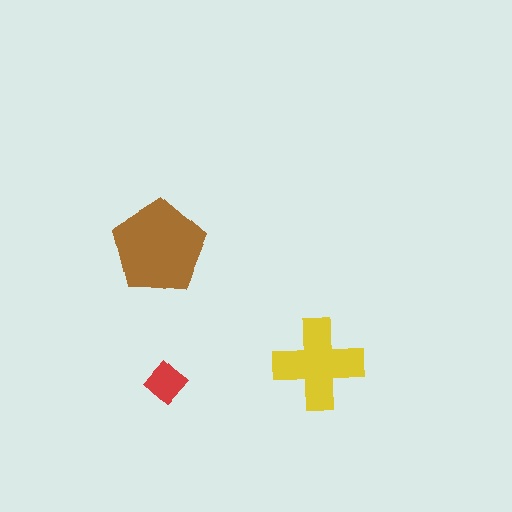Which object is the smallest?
The red diamond.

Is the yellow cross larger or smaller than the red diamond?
Larger.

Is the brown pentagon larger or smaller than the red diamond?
Larger.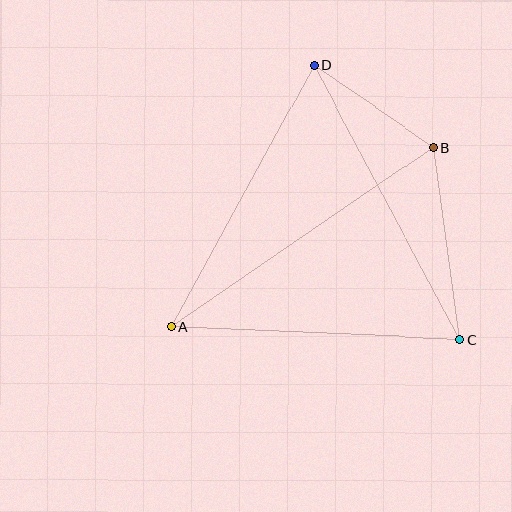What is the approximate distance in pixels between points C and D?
The distance between C and D is approximately 310 pixels.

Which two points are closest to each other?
Points B and D are closest to each other.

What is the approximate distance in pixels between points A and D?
The distance between A and D is approximately 298 pixels.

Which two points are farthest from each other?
Points A and B are farthest from each other.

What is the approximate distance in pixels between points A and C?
The distance between A and C is approximately 289 pixels.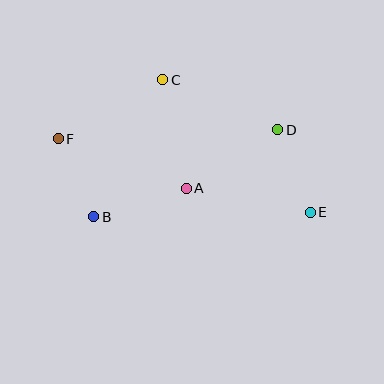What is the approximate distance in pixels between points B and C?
The distance between B and C is approximately 153 pixels.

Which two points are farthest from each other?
Points E and F are farthest from each other.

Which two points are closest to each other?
Points B and F are closest to each other.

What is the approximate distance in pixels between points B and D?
The distance between B and D is approximately 204 pixels.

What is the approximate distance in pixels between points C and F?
The distance between C and F is approximately 120 pixels.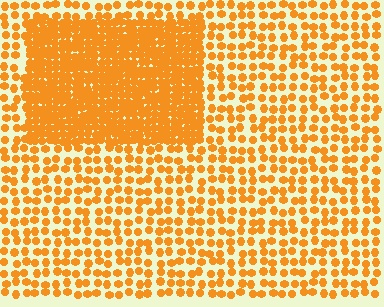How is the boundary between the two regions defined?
The boundary is defined by a change in element density (approximately 2.5x ratio). All elements are the same color, size, and shape.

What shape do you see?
I see a rectangle.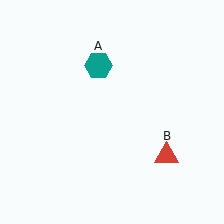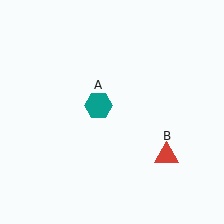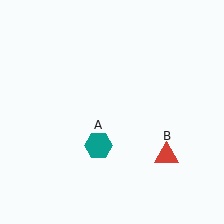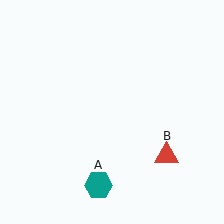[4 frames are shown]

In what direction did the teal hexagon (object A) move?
The teal hexagon (object A) moved down.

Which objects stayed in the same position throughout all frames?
Red triangle (object B) remained stationary.